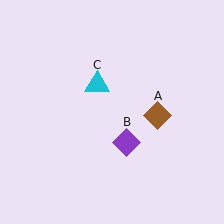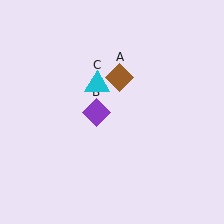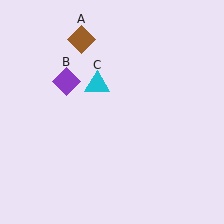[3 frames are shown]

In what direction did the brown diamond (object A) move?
The brown diamond (object A) moved up and to the left.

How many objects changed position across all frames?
2 objects changed position: brown diamond (object A), purple diamond (object B).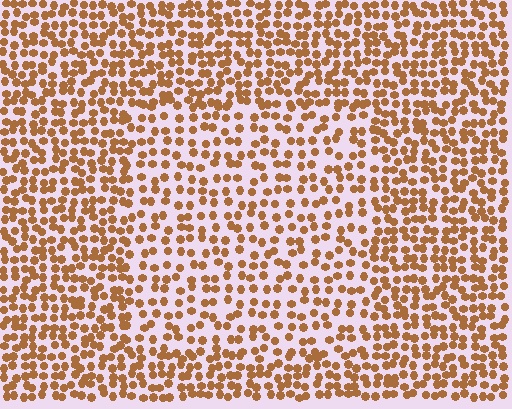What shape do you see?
I see a rectangle.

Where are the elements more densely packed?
The elements are more densely packed outside the rectangle boundary.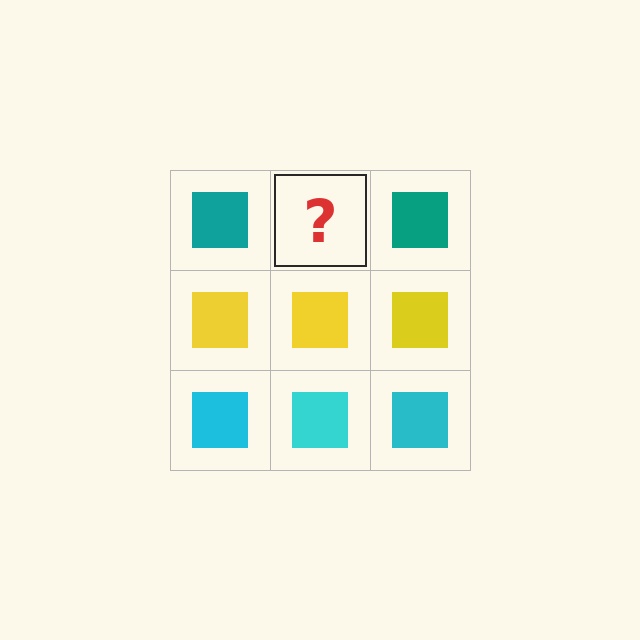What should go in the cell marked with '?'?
The missing cell should contain a teal square.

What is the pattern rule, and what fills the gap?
The rule is that each row has a consistent color. The gap should be filled with a teal square.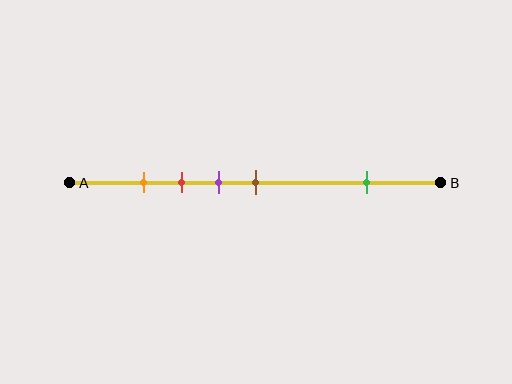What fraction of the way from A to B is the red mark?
The red mark is approximately 30% (0.3) of the way from A to B.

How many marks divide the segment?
There are 5 marks dividing the segment.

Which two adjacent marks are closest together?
The orange and red marks are the closest adjacent pair.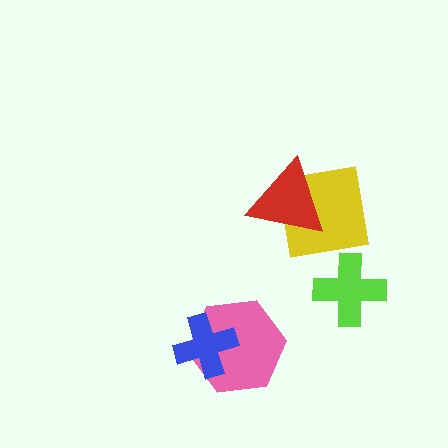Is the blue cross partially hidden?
No, no other shape covers it.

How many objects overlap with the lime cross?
0 objects overlap with the lime cross.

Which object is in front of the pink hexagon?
The blue cross is in front of the pink hexagon.